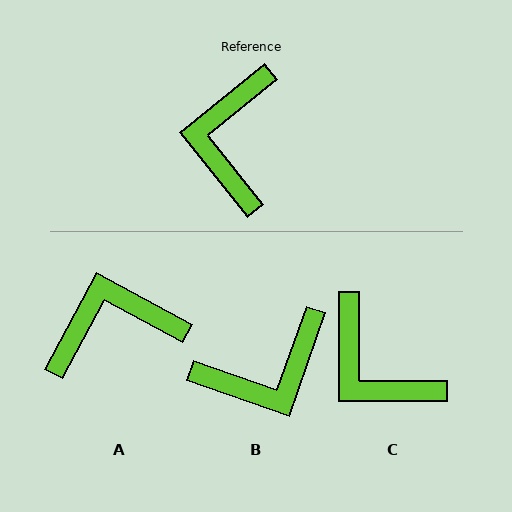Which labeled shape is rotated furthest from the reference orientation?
B, about 122 degrees away.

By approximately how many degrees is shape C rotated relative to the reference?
Approximately 51 degrees counter-clockwise.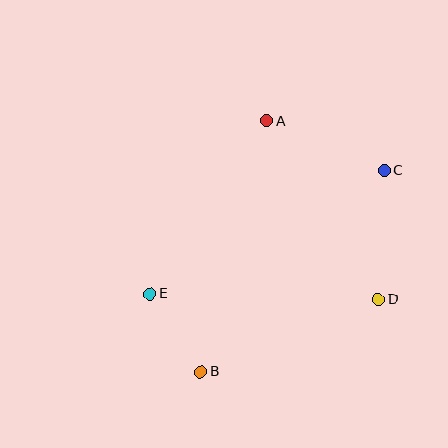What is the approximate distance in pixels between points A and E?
The distance between A and E is approximately 208 pixels.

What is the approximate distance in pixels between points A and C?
The distance between A and C is approximately 128 pixels.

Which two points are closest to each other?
Points B and E are closest to each other.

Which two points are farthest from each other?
Points B and C are farthest from each other.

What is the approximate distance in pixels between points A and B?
The distance between A and B is approximately 259 pixels.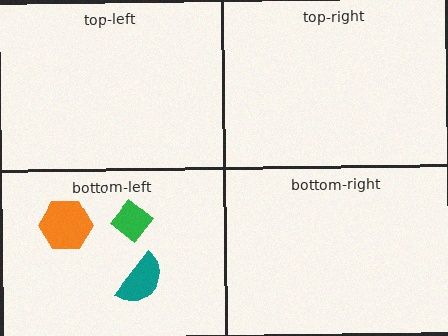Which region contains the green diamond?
The bottom-left region.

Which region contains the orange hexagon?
The bottom-left region.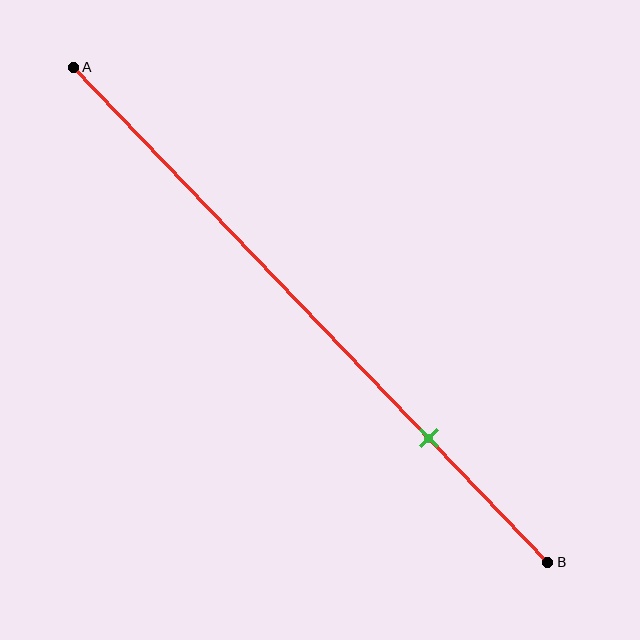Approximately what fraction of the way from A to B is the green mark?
The green mark is approximately 75% of the way from A to B.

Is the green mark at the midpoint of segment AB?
No, the mark is at about 75% from A, not at the 50% midpoint.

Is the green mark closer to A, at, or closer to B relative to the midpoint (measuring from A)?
The green mark is closer to point B than the midpoint of segment AB.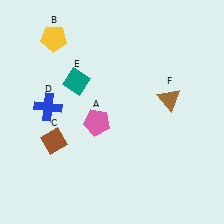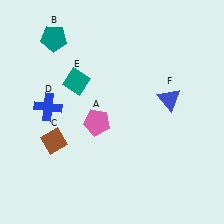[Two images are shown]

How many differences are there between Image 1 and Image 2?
There are 2 differences between the two images.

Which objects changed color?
B changed from yellow to teal. F changed from brown to blue.